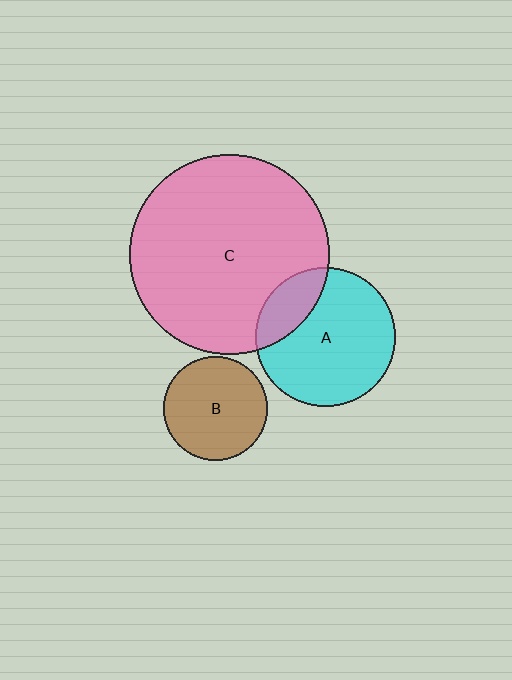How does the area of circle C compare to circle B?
Approximately 3.7 times.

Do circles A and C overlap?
Yes.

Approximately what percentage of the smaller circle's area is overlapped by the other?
Approximately 20%.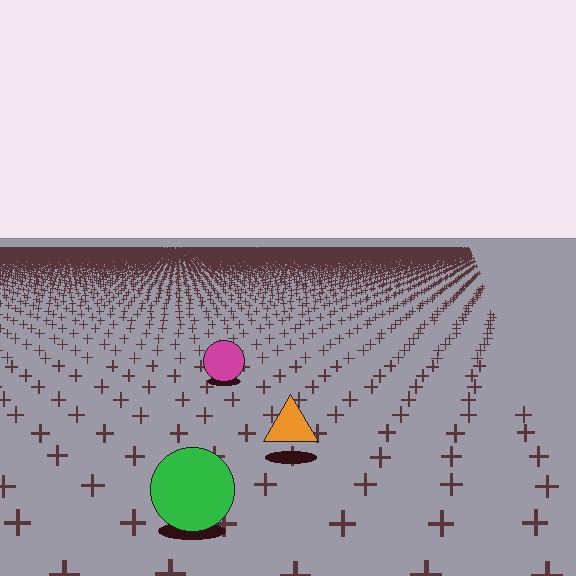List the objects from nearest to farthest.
From nearest to farthest: the green circle, the orange triangle, the magenta circle.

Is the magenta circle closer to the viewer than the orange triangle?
No. The orange triangle is closer — you can tell from the texture gradient: the ground texture is coarser near it.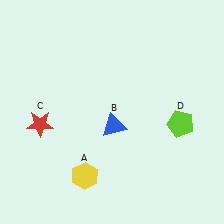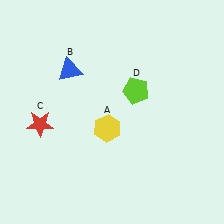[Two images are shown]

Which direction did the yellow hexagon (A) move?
The yellow hexagon (A) moved up.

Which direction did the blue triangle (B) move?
The blue triangle (B) moved up.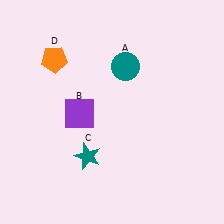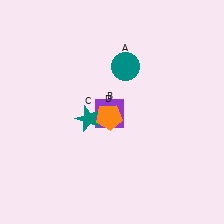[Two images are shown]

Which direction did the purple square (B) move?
The purple square (B) moved right.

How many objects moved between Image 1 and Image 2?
3 objects moved between the two images.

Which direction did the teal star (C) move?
The teal star (C) moved up.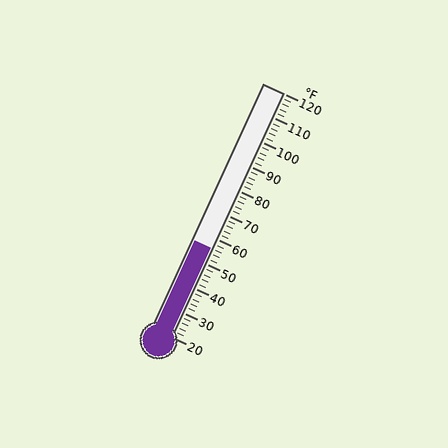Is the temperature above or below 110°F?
The temperature is below 110°F.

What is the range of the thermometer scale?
The thermometer scale ranges from 20°F to 120°F.